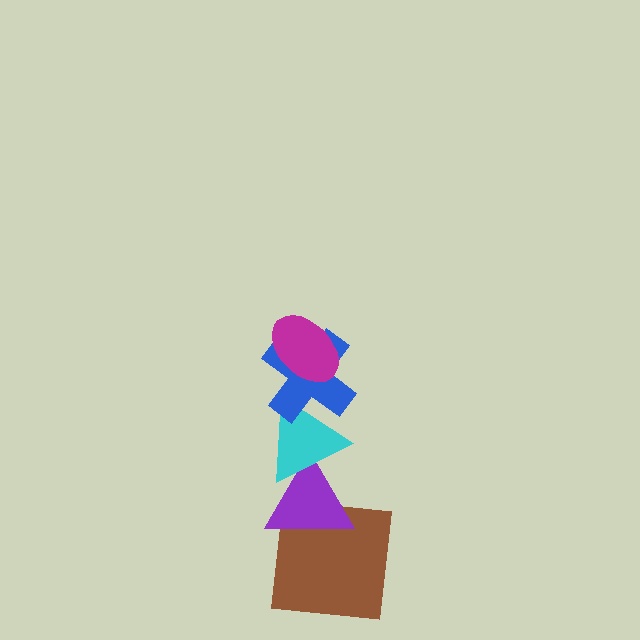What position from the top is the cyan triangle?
The cyan triangle is 3rd from the top.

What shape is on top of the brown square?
The purple triangle is on top of the brown square.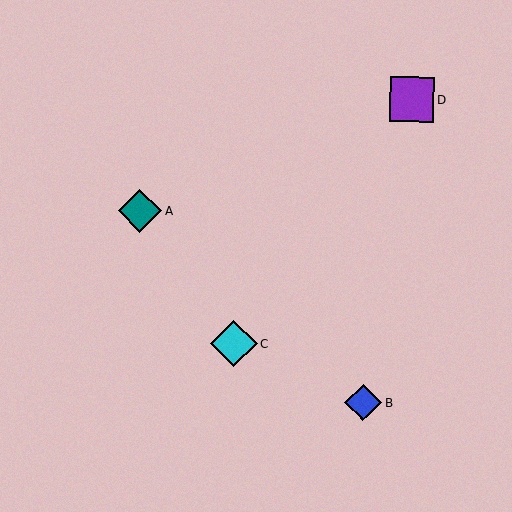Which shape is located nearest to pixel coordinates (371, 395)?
The blue diamond (labeled B) at (363, 403) is nearest to that location.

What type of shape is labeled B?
Shape B is a blue diamond.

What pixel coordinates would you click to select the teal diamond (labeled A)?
Click at (140, 210) to select the teal diamond A.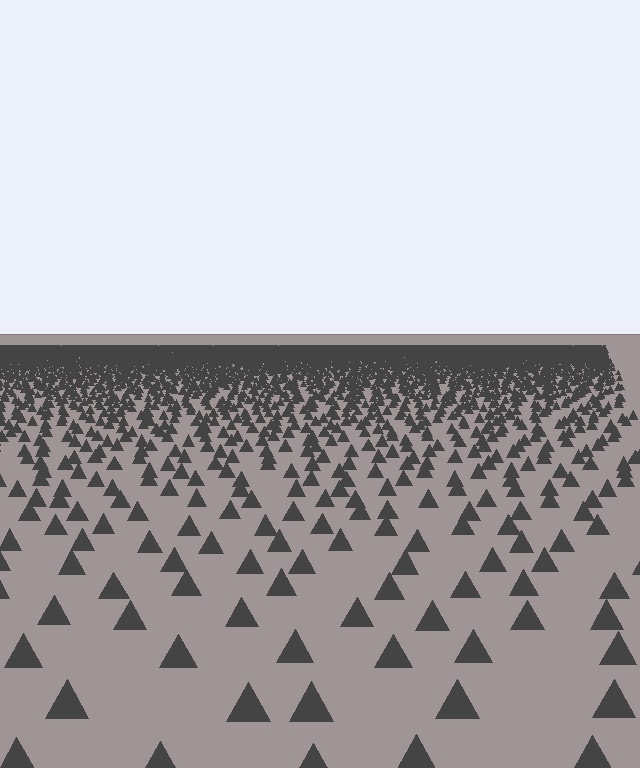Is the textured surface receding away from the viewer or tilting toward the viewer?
The surface is receding away from the viewer. Texture elements get smaller and denser toward the top.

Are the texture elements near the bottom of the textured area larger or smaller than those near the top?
Larger. Near the bottom, elements are closer to the viewer and appear at a bigger on-screen size.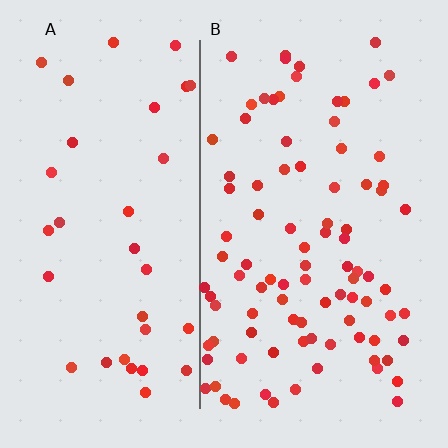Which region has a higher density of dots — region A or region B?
B (the right).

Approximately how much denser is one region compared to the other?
Approximately 2.6× — region B over region A.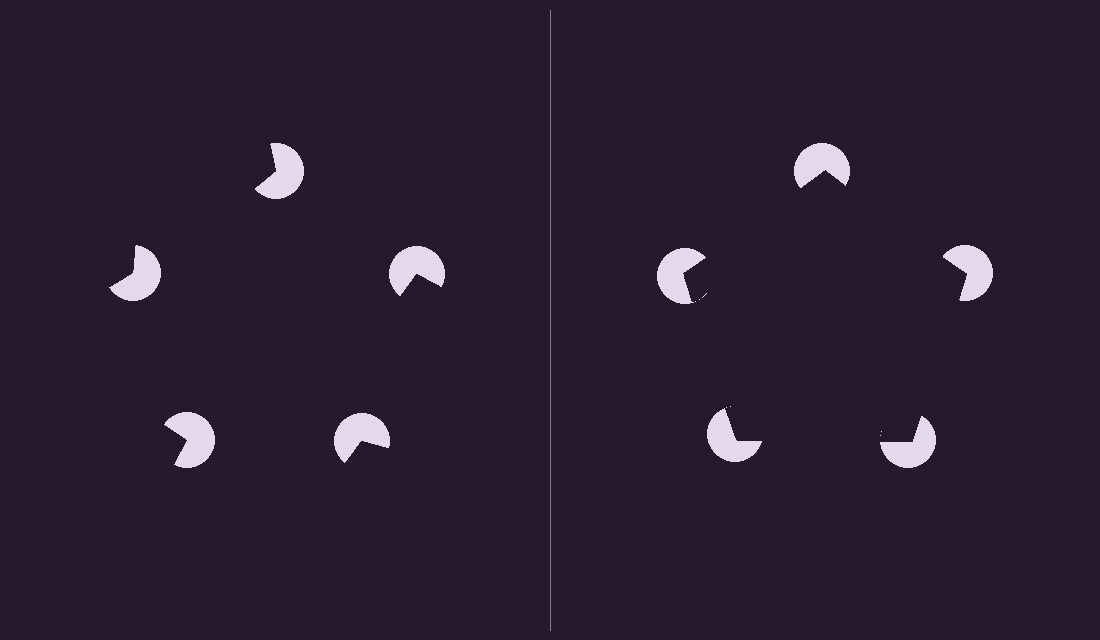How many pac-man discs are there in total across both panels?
10 — 5 on each side.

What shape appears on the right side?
An illusory pentagon.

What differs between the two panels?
The pac-man discs are positioned identically on both sides; only the wedge orientations differ. On the right they align to a pentagon; on the left they are misaligned.